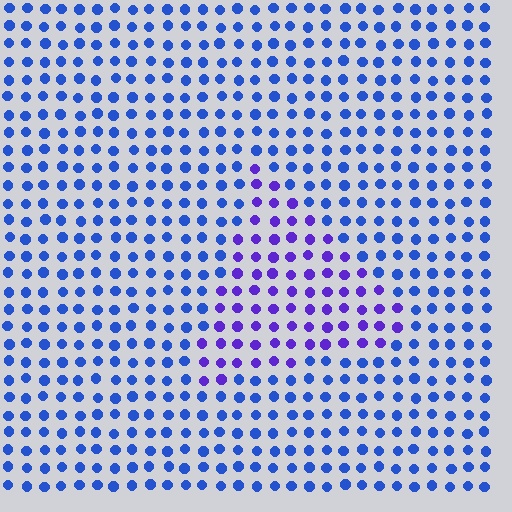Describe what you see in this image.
The image is filled with small blue elements in a uniform arrangement. A triangle-shaped region is visible where the elements are tinted to a slightly different hue, forming a subtle color boundary.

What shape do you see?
I see a triangle.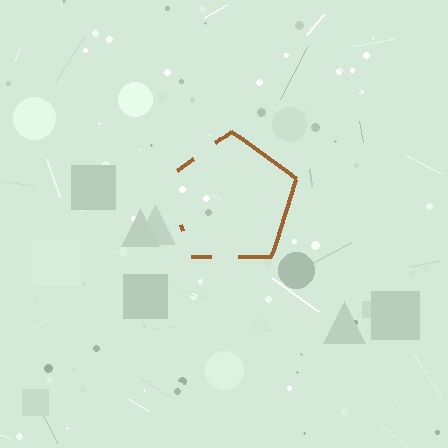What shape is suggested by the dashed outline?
The dashed outline suggests a pentagon.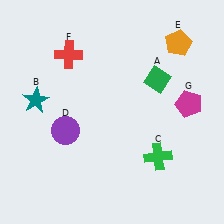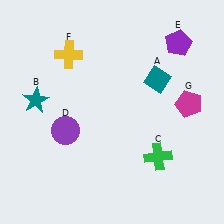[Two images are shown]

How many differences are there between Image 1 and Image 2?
There are 3 differences between the two images.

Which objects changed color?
A changed from green to teal. E changed from orange to purple. F changed from red to yellow.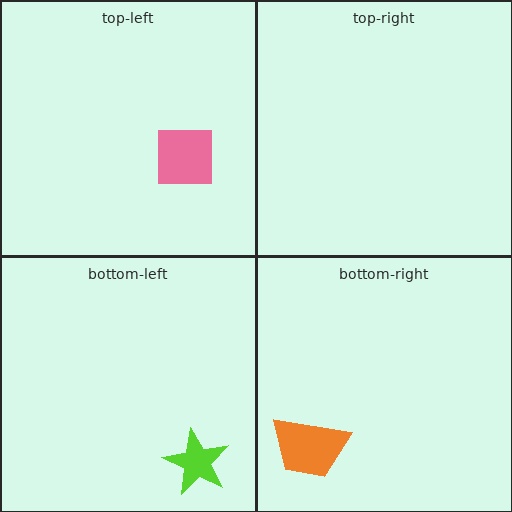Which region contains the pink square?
The top-left region.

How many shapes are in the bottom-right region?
1.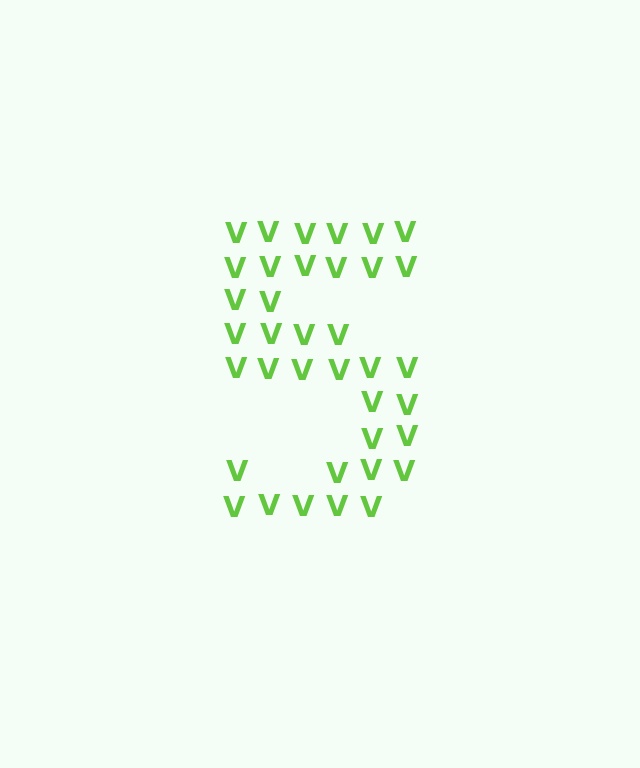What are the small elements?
The small elements are letter V's.